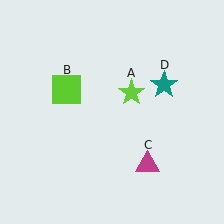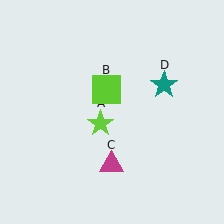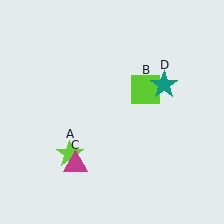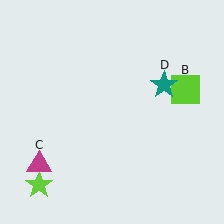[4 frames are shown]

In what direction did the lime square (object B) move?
The lime square (object B) moved right.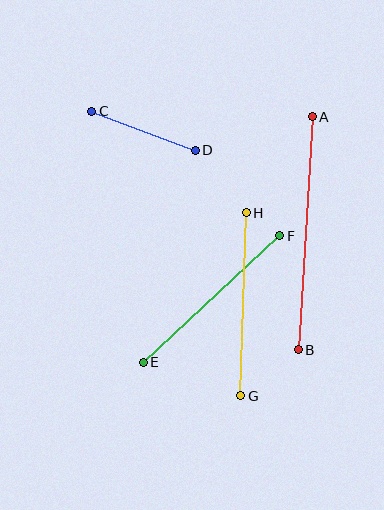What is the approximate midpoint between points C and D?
The midpoint is at approximately (144, 131) pixels.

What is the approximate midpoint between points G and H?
The midpoint is at approximately (244, 304) pixels.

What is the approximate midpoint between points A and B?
The midpoint is at approximately (305, 233) pixels.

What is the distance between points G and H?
The distance is approximately 183 pixels.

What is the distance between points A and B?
The distance is approximately 233 pixels.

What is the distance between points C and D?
The distance is approximately 111 pixels.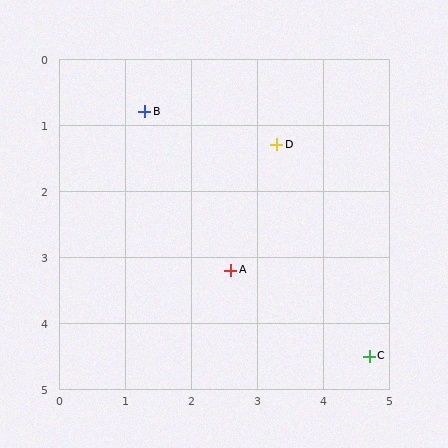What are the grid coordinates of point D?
Point D is at approximately (3.3, 1.3).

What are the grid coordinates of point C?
Point C is at approximately (4.7, 4.5).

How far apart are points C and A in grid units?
Points C and A are about 2.5 grid units apart.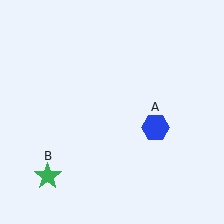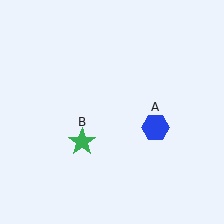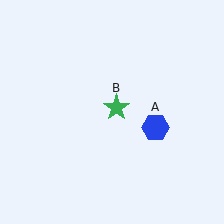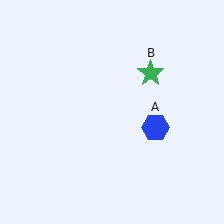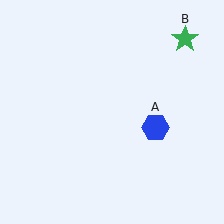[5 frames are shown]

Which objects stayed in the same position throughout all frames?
Blue hexagon (object A) remained stationary.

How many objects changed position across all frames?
1 object changed position: green star (object B).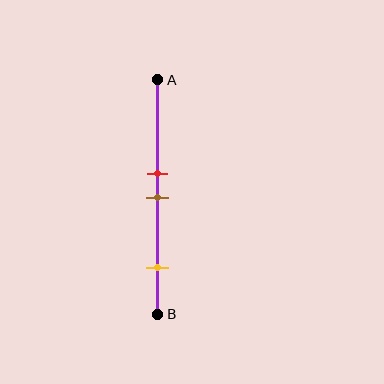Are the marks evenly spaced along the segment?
No, the marks are not evenly spaced.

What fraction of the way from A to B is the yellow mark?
The yellow mark is approximately 80% (0.8) of the way from A to B.